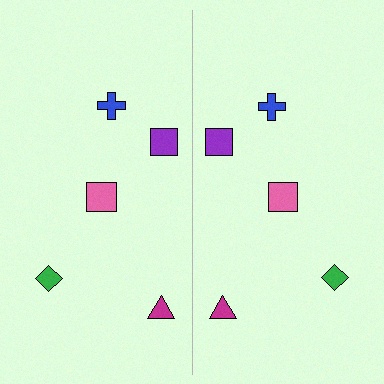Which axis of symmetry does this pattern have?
The pattern has a vertical axis of symmetry running through the center of the image.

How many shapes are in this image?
There are 10 shapes in this image.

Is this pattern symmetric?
Yes, this pattern has bilateral (reflection) symmetry.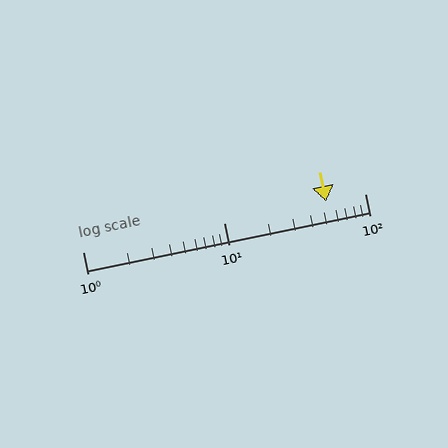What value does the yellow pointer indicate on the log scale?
The pointer indicates approximately 53.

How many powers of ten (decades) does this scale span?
The scale spans 2 decades, from 1 to 100.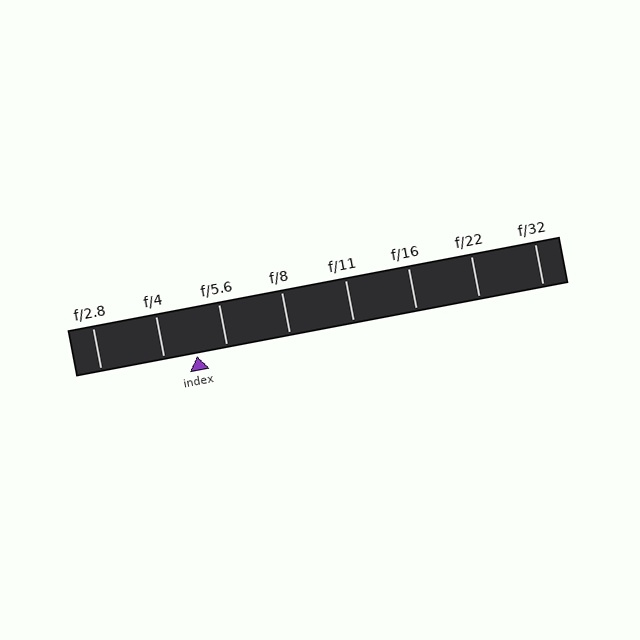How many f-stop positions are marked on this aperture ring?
There are 8 f-stop positions marked.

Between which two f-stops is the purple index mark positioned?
The index mark is between f/4 and f/5.6.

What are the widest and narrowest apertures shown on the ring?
The widest aperture shown is f/2.8 and the narrowest is f/32.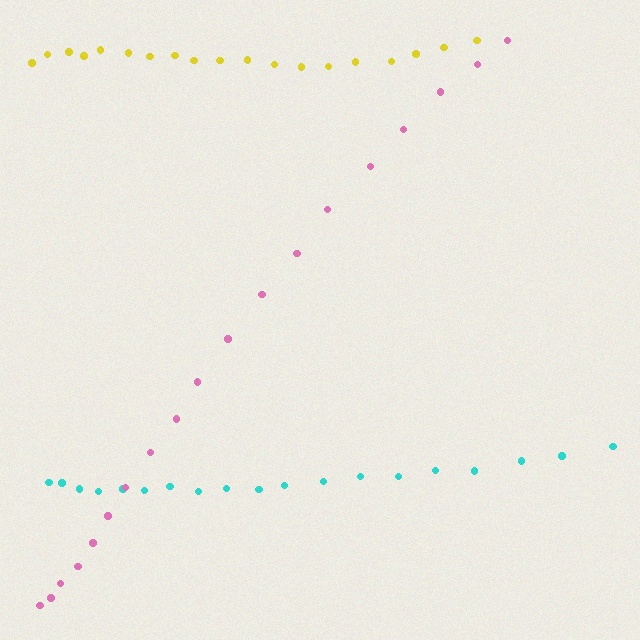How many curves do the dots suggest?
There are 3 distinct paths.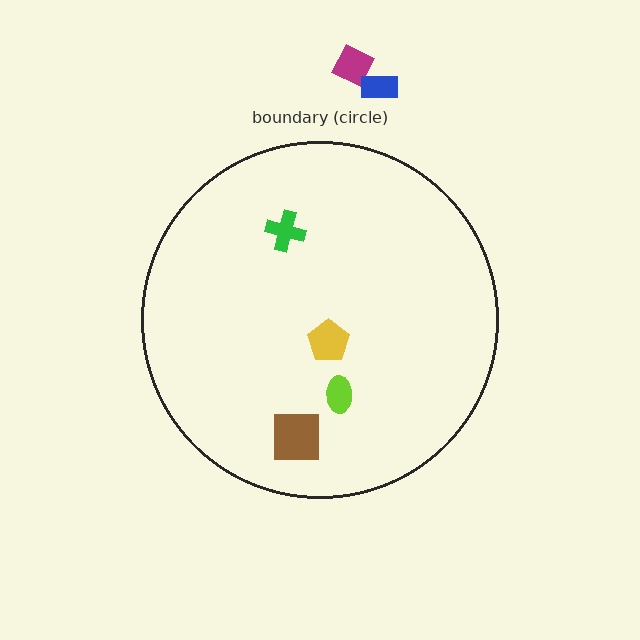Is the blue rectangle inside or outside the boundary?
Outside.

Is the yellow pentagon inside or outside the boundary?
Inside.